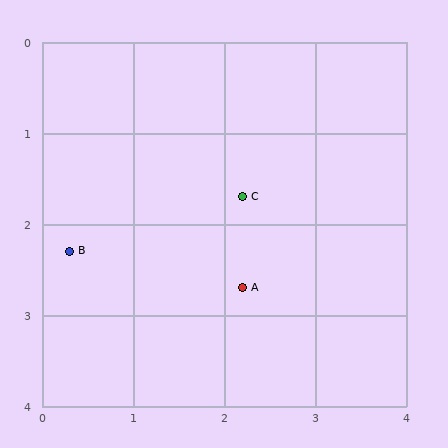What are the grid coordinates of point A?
Point A is at approximately (2.2, 2.7).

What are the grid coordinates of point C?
Point C is at approximately (2.2, 1.7).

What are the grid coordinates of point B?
Point B is at approximately (0.3, 2.3).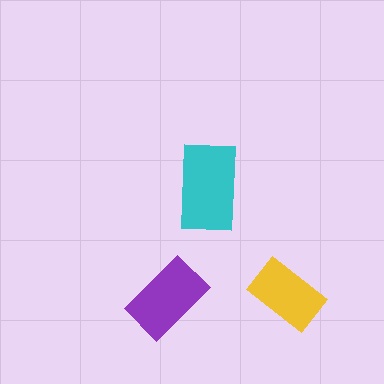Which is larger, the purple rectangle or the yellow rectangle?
The purple one.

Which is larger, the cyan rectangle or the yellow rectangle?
The cyan one.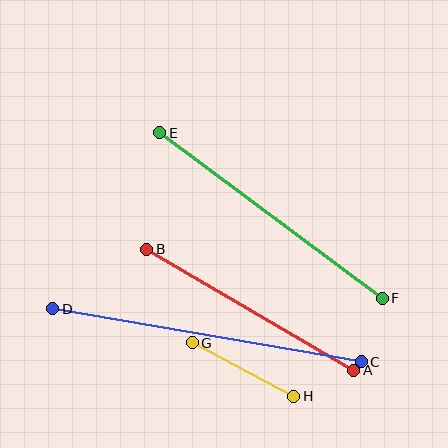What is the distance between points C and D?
The distance is approximately 313 pixels.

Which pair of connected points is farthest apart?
Points C and D are farthest apart.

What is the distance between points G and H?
The distance is approximately 114 pixels.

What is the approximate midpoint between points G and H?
The midpoint is at approximately (243, 370) pixels.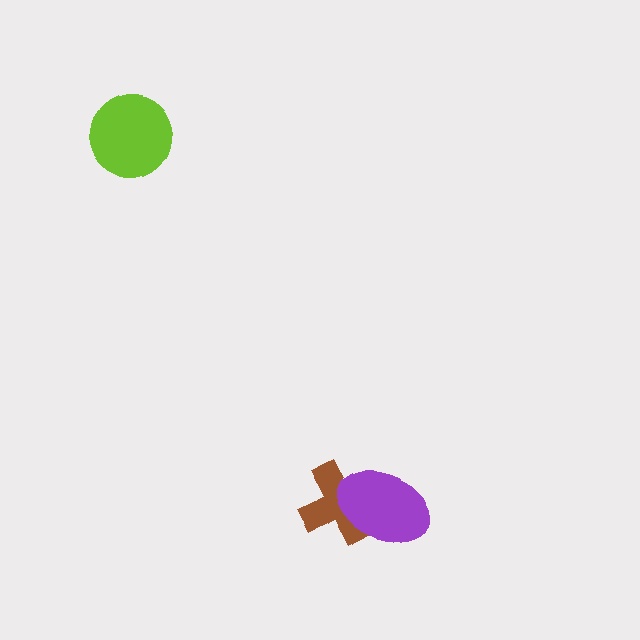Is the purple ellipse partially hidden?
No, no other shape covers it.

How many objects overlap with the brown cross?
1 object overlaps with the brown cross.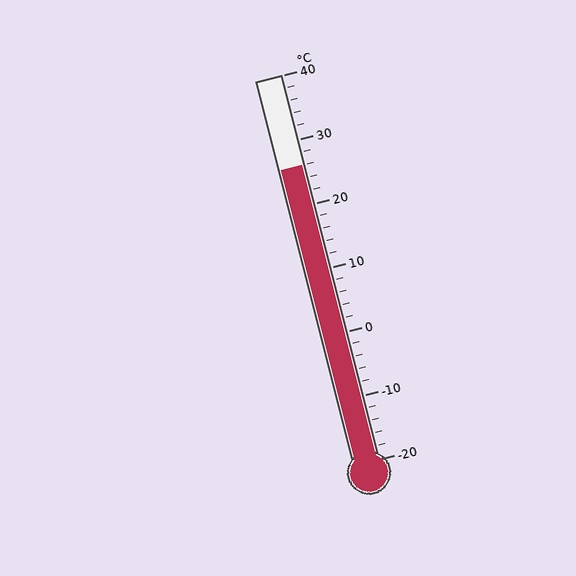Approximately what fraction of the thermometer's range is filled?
The thermometer is filled to approximately 75% of its range.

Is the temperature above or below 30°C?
The temperature is below 30°C.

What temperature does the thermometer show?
The thermometer shows approximately 26°C.